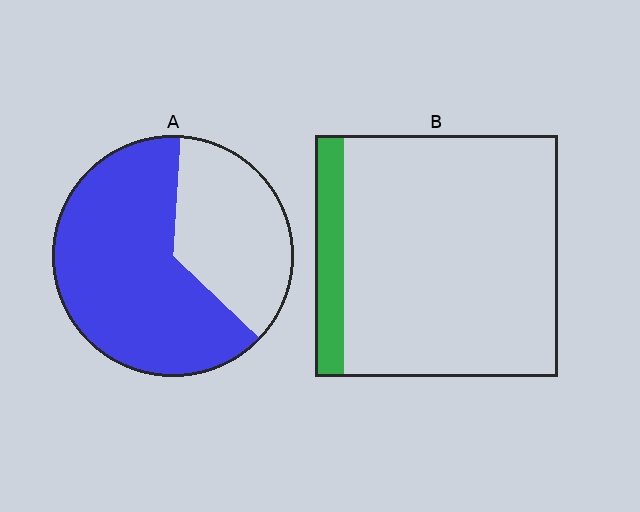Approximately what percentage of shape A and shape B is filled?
A is approximately 65% and B is approximately 10%.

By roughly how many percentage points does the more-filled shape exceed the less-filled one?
By roughly 50 percentage points (A over B).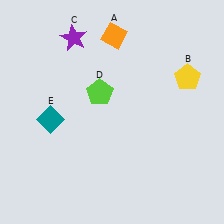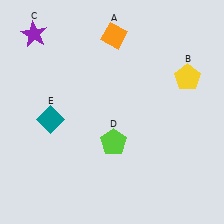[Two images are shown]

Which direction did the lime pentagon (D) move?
The lime pentagon (D) moved down.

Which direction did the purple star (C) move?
The purple star (C) moved left.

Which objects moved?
The objects that moved are: the purple star (C), the lime pentagon (D).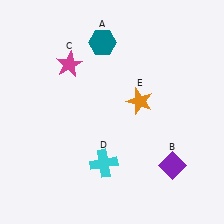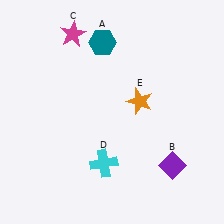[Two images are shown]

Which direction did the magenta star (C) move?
The magenta star (C) moved up.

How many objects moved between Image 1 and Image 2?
1 object moved between the two images.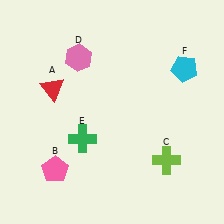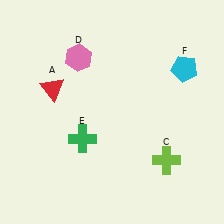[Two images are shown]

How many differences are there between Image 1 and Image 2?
There is 1 difference between the two images.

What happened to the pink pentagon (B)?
The pink pentagon (B) was removed in Image 2. It was in the bottom-left area of Image 1.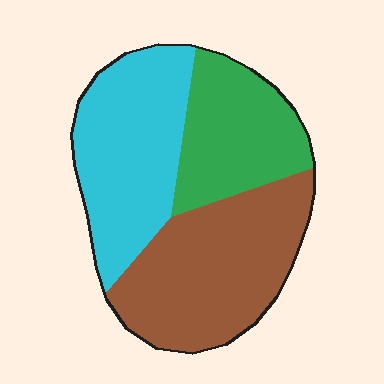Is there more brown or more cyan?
Brown.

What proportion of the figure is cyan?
Cyan covers around 35% of the figure.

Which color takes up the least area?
Green, at roughly 25%.